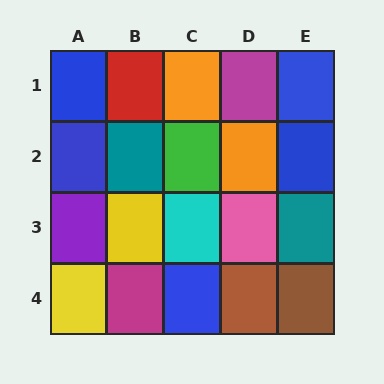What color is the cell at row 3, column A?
Purple.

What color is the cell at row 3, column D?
Pink.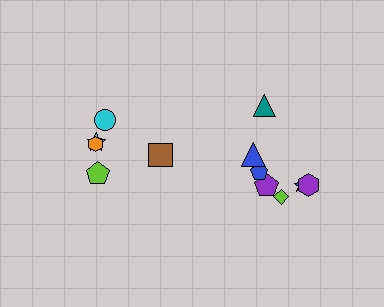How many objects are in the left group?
There are 5 objects.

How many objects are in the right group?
There are 7 objects.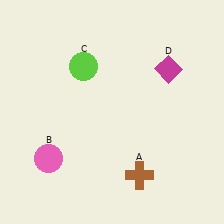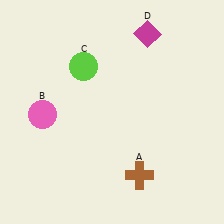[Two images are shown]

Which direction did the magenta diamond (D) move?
The magenta diamond (D) moved up.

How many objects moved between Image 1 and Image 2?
2 objects moved between the two images.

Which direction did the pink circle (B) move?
The pink circle (B) moved up.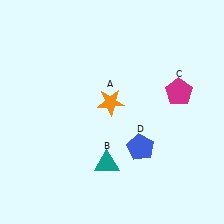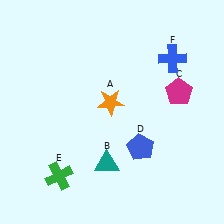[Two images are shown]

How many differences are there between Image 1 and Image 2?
There are 2 differences between the two images.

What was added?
A green cross (E), a blue cross (F) were added in Image 2.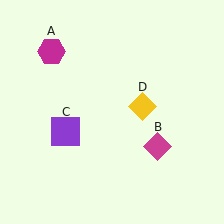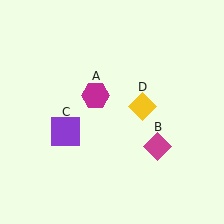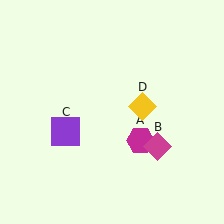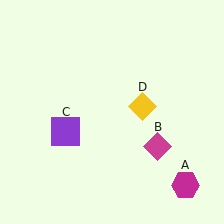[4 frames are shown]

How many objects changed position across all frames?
1 object changed position: magenta hexagon (object A).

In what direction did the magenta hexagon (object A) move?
The magenta hexagon (object A) moved down and to the right.